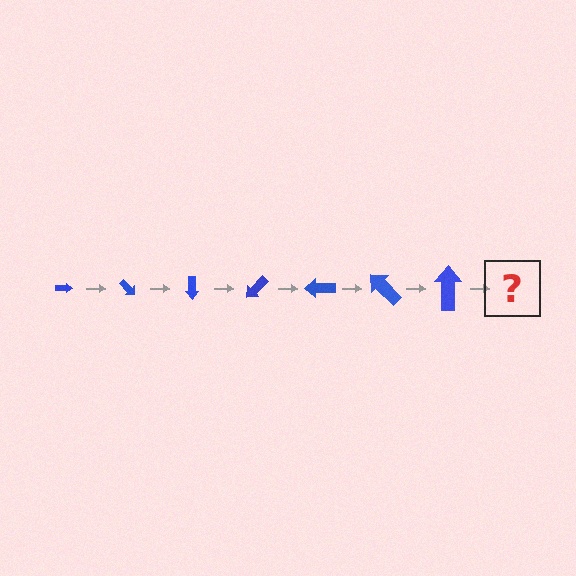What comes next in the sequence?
The next element should be an arrow, larger than the previous one and rotated 315 degrees from the start.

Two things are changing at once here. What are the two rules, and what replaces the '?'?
The two rules are that the arrow grows larger each step and it rotates 45 degrees each step. The '?' should be an arrow, larger than the previous one and rotated 315 degrees from the start.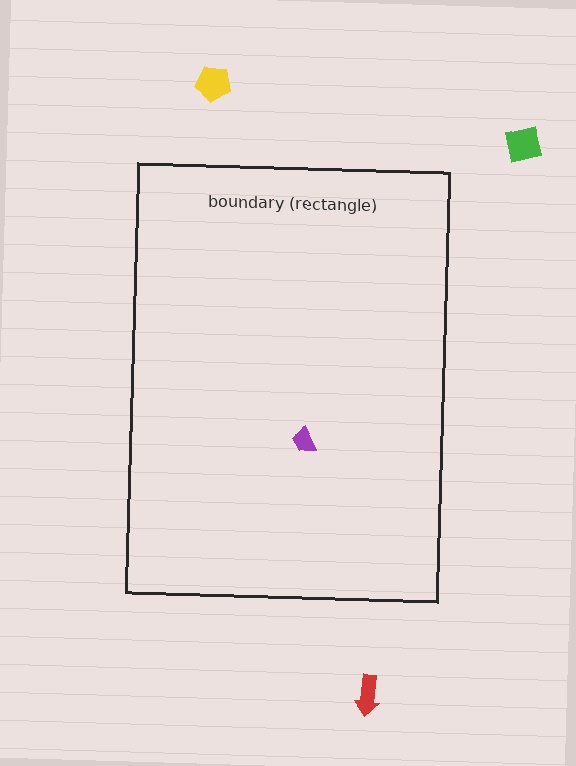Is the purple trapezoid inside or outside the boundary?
Inside.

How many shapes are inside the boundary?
1 inside, 3 outside.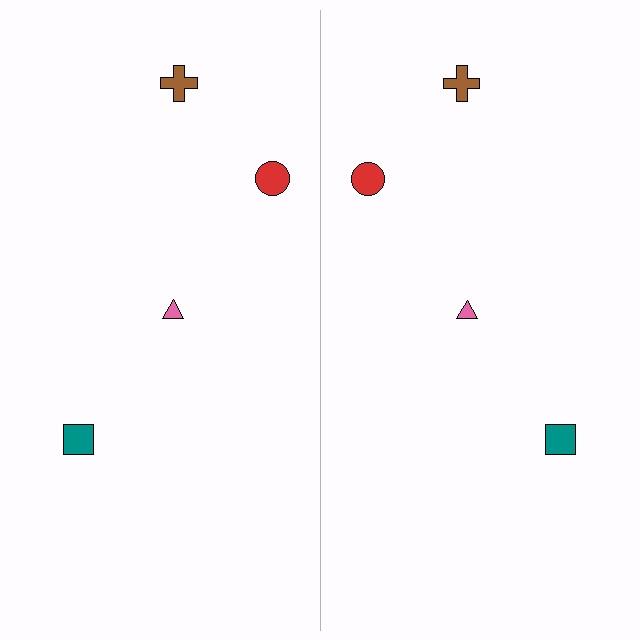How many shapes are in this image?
There are 8 shapes in this image.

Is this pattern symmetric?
Yes, this pattern has bilateral (reflection) symmetry.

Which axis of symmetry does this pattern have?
The pattern has a vertical axis of symmetry running through the center of the image.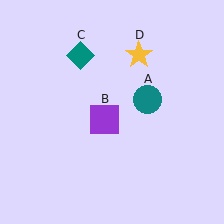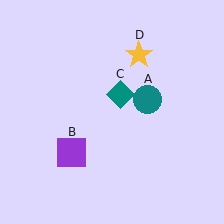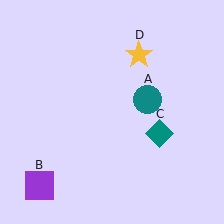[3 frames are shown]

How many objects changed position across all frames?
2 objects changed position: purple square (object B), teal diamond (object C).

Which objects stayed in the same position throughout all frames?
Teal circle (object A) and yellow star (object D) remained stationary.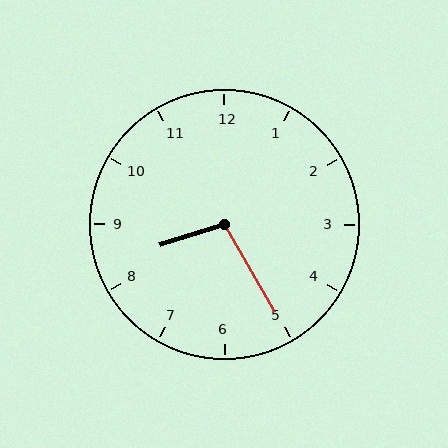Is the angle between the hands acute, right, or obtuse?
It is obtuse.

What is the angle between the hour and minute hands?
Approximately 102 degrees.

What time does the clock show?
8:25.